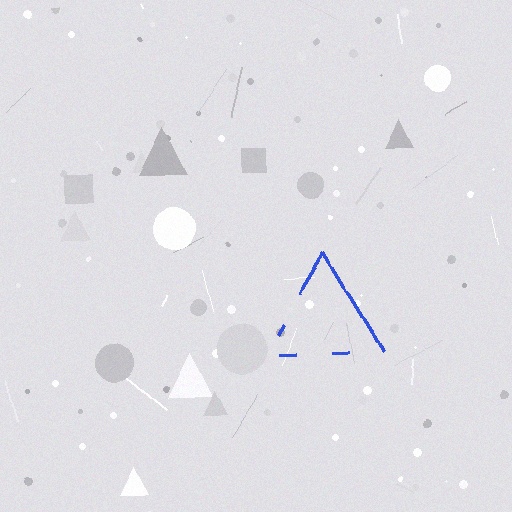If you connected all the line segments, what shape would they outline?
They would outline a triangle.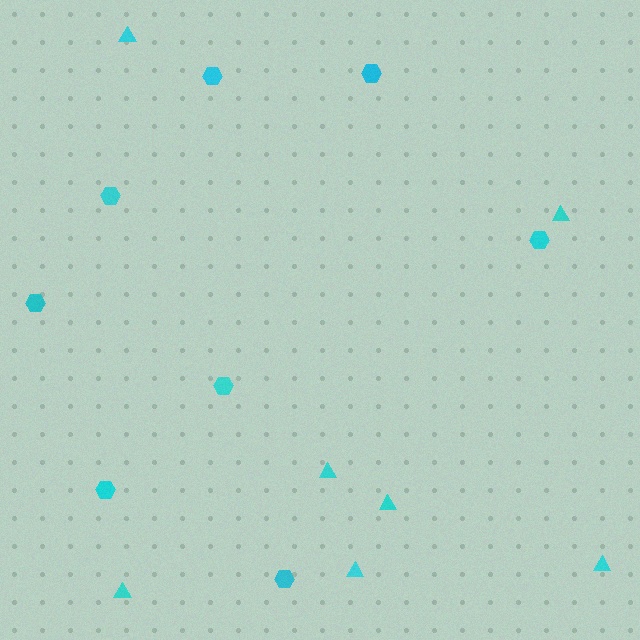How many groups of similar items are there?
There are 2 groups: one group of triangles (7) and one group of hexagons (8).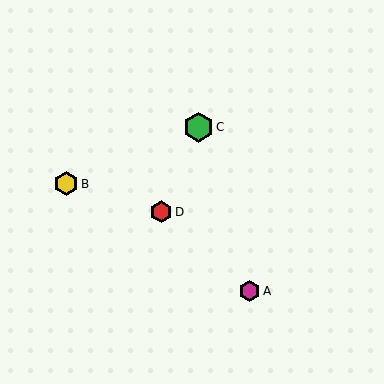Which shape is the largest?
The green hexagon (labeled C) is the largest.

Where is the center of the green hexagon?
The center of the green hexagon is at (198, 127).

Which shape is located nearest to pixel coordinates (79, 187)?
The yellow hexagon (labeled B) at (66, 184) is nearest to that location.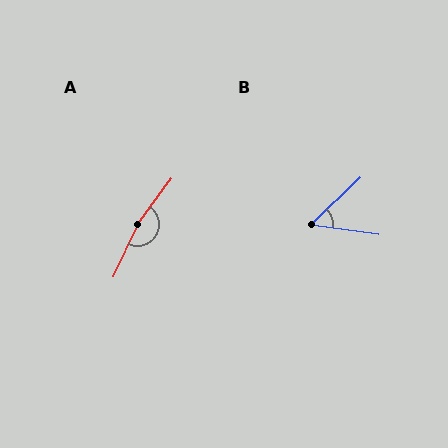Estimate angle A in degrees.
Approximately 168 degrees.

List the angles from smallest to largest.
B (52°), A (168°).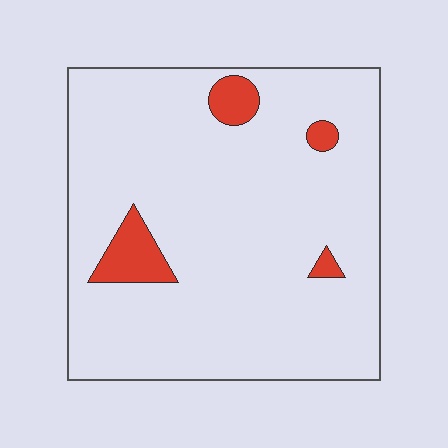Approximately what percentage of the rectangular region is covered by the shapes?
Approximately 5%.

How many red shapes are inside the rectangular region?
4.